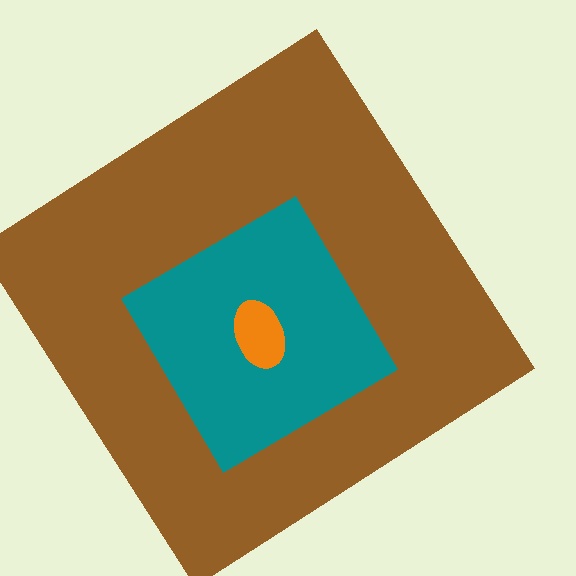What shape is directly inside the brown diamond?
The teal diamond.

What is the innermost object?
The orange ellipse.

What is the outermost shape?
The brown diamond.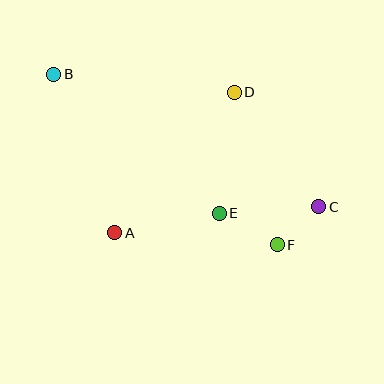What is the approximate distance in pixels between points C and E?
The distance between C and E is approximately 100 pixels.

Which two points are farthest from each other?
Points B and C are farthest from each other.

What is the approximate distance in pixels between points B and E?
The distance between B and E is approximately 216 pixels.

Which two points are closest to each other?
Points C and F are closest to each other.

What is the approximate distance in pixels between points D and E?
The distance between D and E is approximately 122 pixels.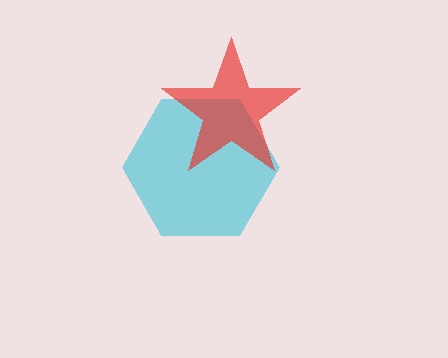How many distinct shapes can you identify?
There are 2 distinct shapes: a cyan hexagon, a red star.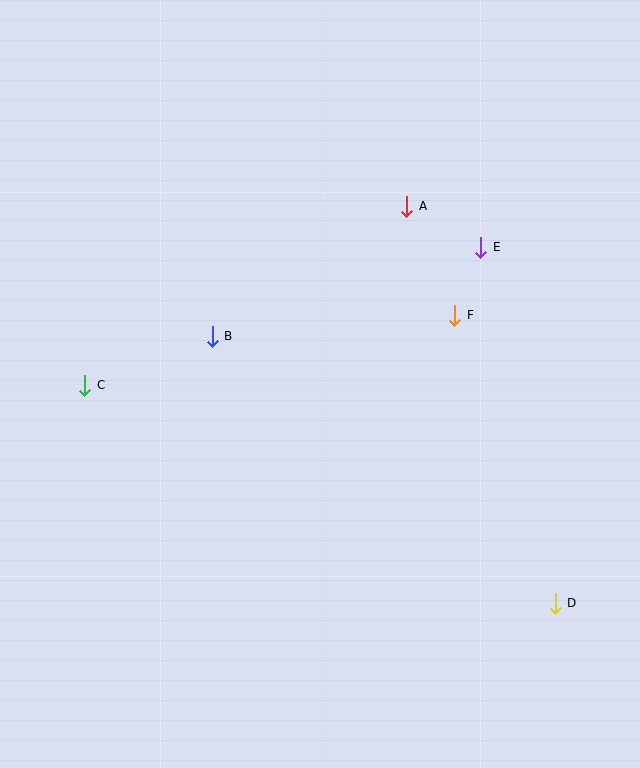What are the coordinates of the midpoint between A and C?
The midpoint between A and C is at (246, 296).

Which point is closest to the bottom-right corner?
Point D is closest to the bottom-right corner.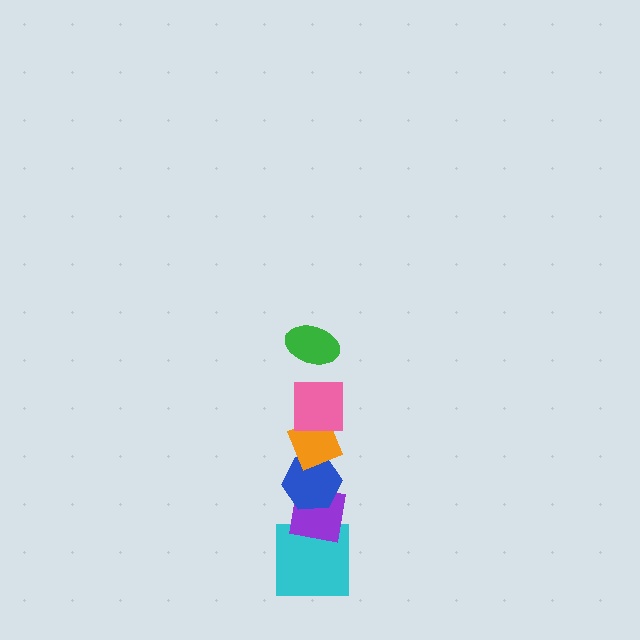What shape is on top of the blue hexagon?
The orange diamond is on top of the blue hexagon.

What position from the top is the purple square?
The purple square is 5th from the top.